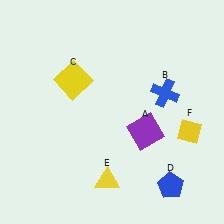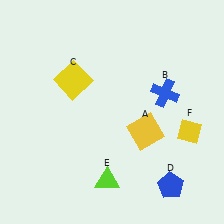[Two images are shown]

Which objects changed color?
A changed from purple to yellow. E changed from yellow to lime.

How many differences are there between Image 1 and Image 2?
There are 2 differences between the two images.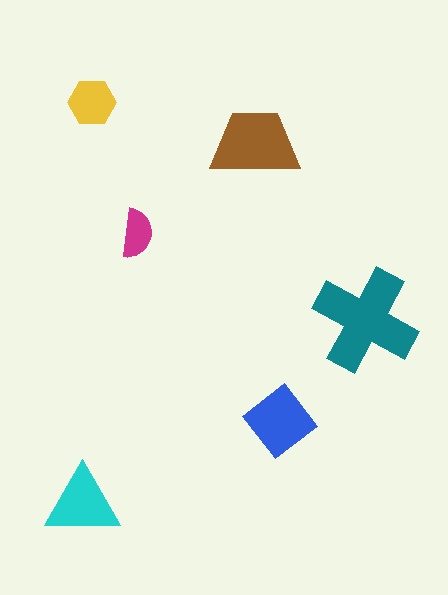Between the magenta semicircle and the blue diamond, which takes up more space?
The blue diamond.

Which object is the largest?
The teal cross.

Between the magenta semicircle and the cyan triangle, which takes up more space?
The cyan triangle.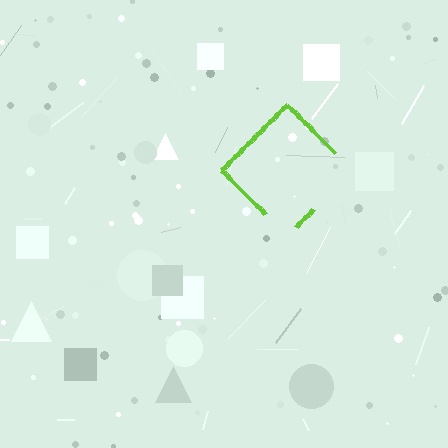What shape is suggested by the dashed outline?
The dashed outline suggests a diamond.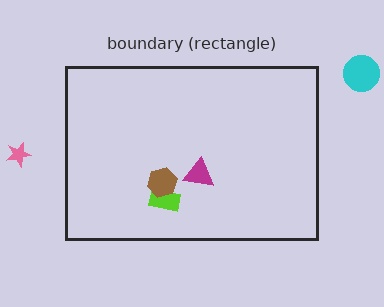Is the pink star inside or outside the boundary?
Outside.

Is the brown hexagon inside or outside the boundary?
Inside.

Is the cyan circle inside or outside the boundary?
Outside.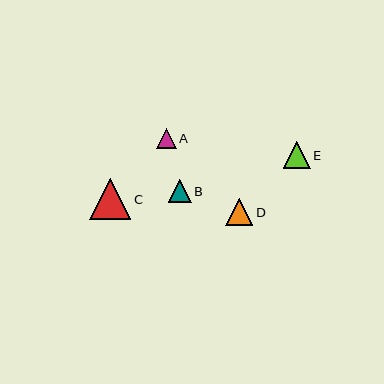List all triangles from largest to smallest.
From largest to smallest: C, D, E, B, A.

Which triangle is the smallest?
Triangle A is the smallest with a size of approximately 20 pixels.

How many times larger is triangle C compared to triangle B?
Triangle C is approximately 1.8 times the size of triangle B.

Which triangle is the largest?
Triangle C is the largest with a size of approximately 41 pixels.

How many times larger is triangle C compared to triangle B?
Triangle C is approximately 1.8 times the size of triangle B.